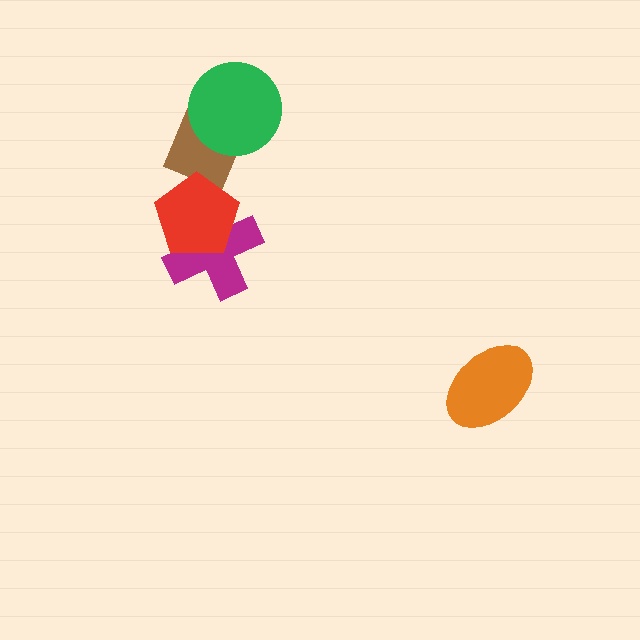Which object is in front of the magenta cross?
The red pentagon is in front of the magenta cross.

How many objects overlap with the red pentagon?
2 objects overlap with the red pentagon.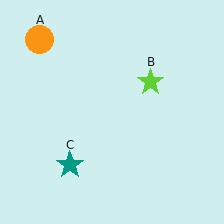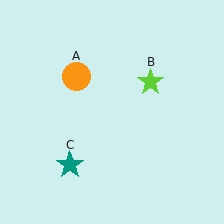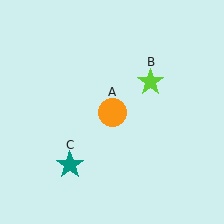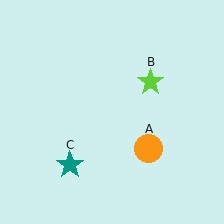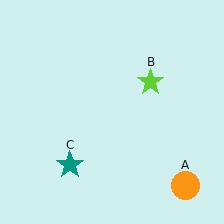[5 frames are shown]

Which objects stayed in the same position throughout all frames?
Lime star (object B) and teal star (object C) remained stationary.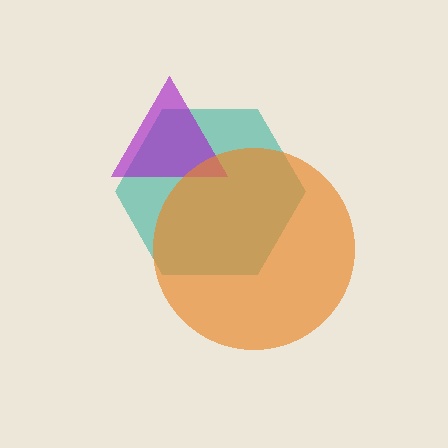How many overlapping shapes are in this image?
There are 3 overlapping shapes in the image.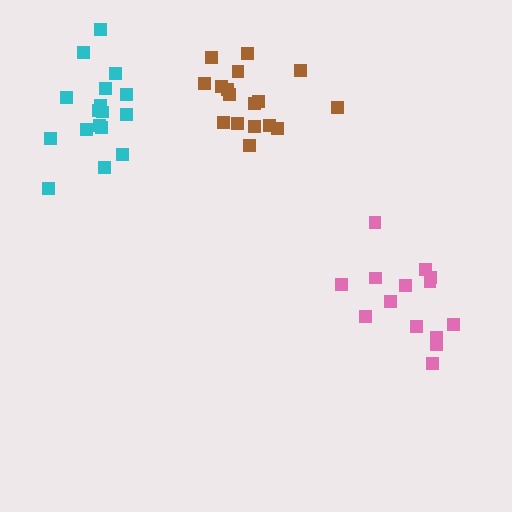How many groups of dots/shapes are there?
There are 3 groups.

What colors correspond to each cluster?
The clusters are colored: brown, pink, cyan.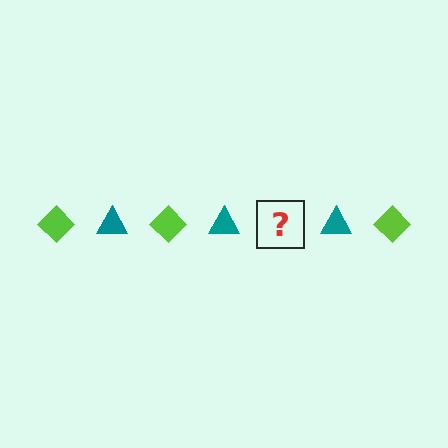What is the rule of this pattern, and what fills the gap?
The rule is that the pattern alternates between lime diamond and teal triangle. The gap should be filled with a lime diamond.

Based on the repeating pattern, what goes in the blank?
The blank should be a lime diamond.